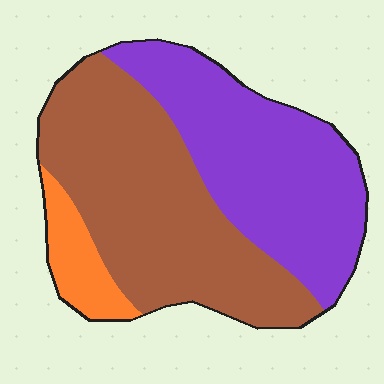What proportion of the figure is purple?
Purple covers 42% of the figure.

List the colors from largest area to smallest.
From largest to smallest: brown, purple, orange.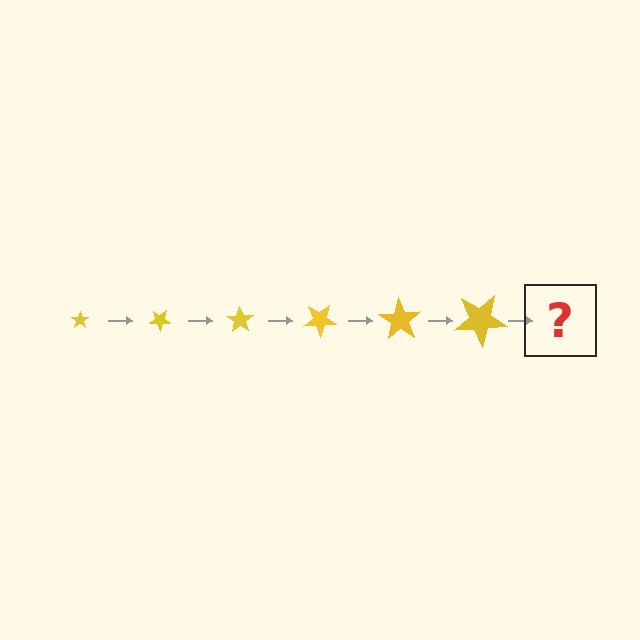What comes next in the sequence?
The next element should be a star, larger than the previous one and rotated 210 degrees from the start.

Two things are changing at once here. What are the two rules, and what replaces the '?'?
The two rules are that the star grows larger each step and it rotates 35 degrees each step. The '?' should be a star, larger than the previous one and rotated 210 degrees from the start.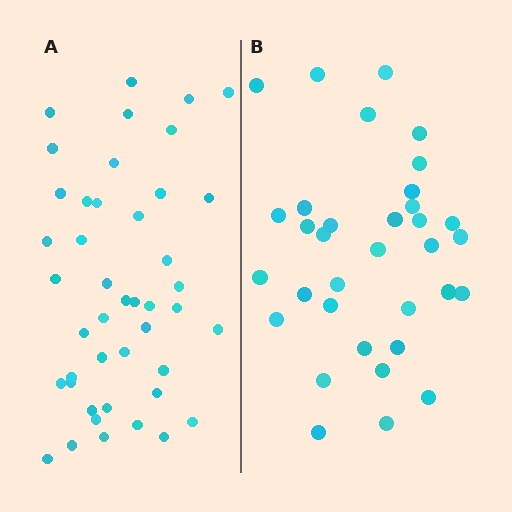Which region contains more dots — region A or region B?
Region A (the left region) has more dots.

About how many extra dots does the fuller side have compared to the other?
Region A has roughly 10 or so more dots than region B.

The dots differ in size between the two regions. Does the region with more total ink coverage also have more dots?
No. Region B has more total ink coverage because its dots are larger, but region A actually contains more individual dots. Total area can be misleading — the number of items is what matters here.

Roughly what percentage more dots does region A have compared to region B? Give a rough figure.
About 30% more.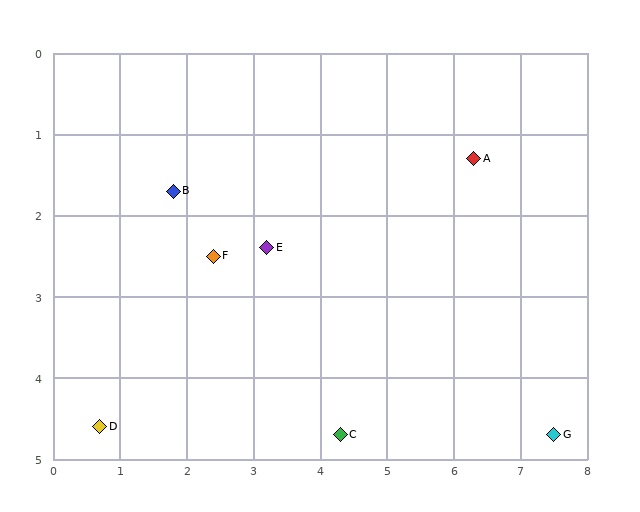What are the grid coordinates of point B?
Point B is at approximately (1.8, 1.7).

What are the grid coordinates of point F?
Point F is at approximately (2.4, 2.5).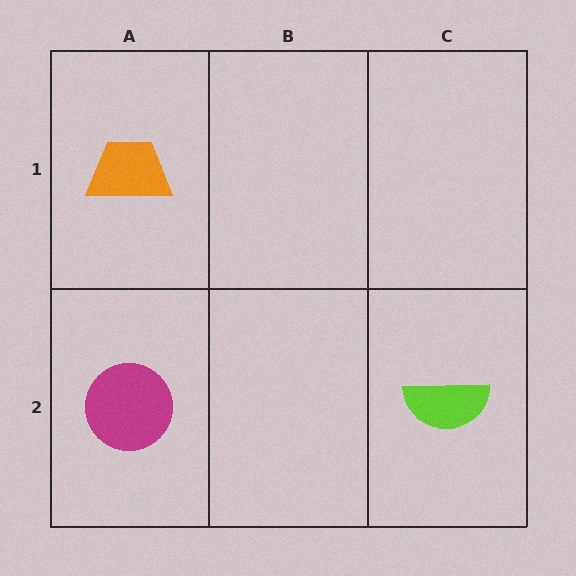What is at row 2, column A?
A magenta circle.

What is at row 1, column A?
An orange trapezoid.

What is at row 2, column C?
A lime semicircle.